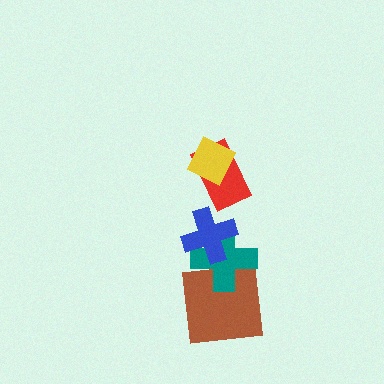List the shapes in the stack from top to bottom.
From top to bottom: the yellow diamond, the red rectangle, the blue cross, the teal cross, the brown square.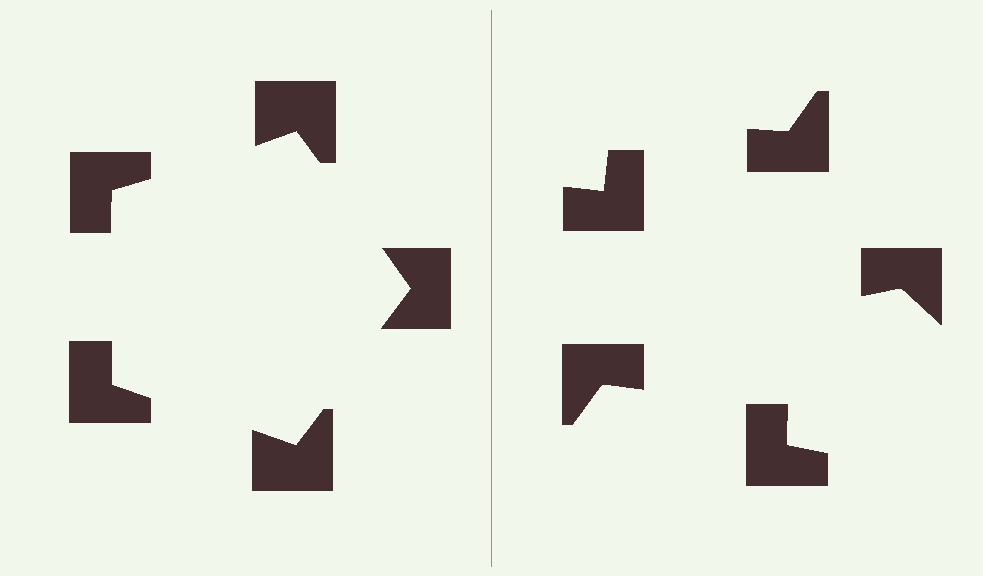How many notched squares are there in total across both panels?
10 — 5 on each side.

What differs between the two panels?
The notched squares are positioned identically on both sides; only the wedge orientations differ. On the left they align to a pentagon; on the right they are misaligned.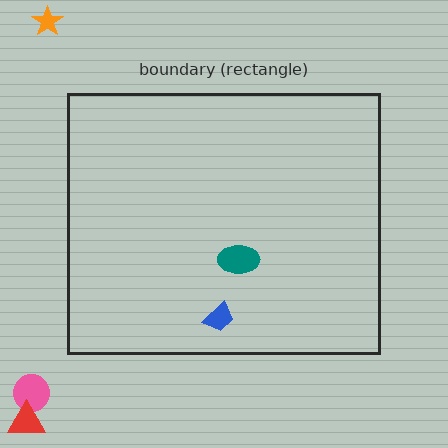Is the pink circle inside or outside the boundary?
Outside.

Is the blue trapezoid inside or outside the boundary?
Inside.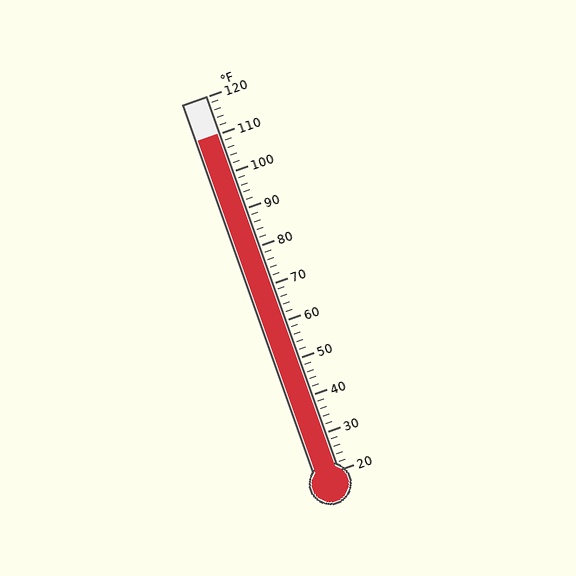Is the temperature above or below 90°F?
The temperature is above 90°F.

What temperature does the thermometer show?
The thermometer shows approximately 110°F.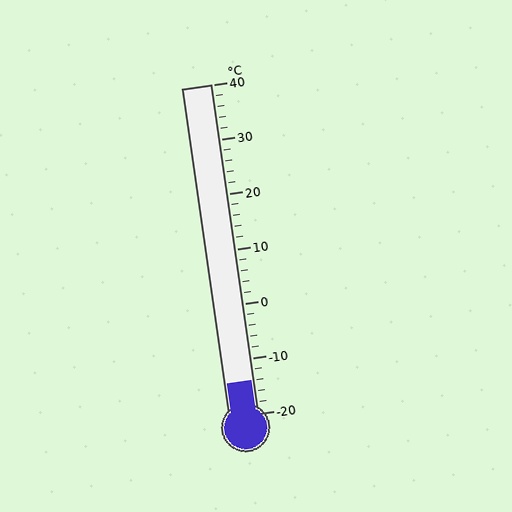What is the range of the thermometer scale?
The thermometer scale ranges from -20°C to 40°C.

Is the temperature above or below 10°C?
The temperature is below 10°C.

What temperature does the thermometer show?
The thermometer shows approximately -14°C.